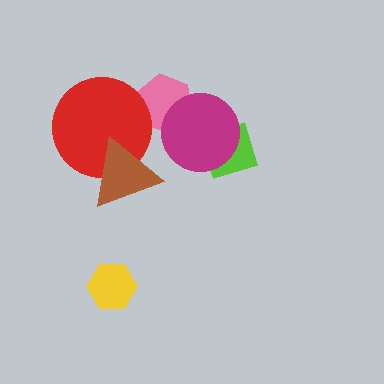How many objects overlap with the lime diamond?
1 object overlaps with the lime diamond.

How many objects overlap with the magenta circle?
2 objects overlap with the magenta circle.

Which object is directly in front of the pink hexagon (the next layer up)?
The red circle is directly in front of the pink hexagon.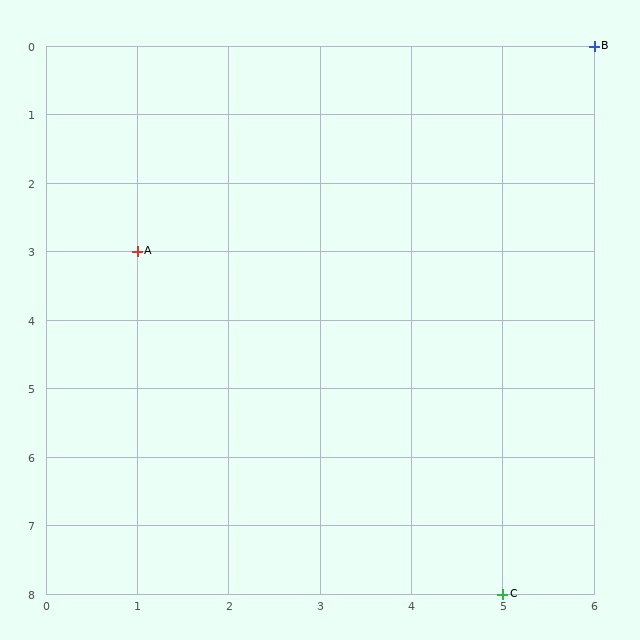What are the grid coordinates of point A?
Point A is at grid coordinates (1, 3).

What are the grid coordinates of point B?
Point B is at grid coordinates (6, 0).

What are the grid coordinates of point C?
Point C is at grid coordinates (5, 8).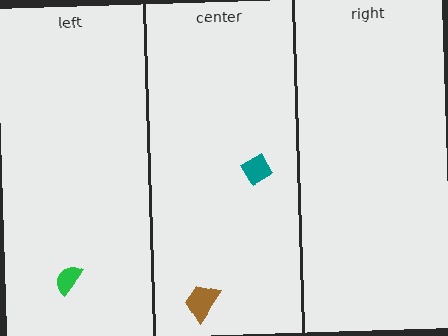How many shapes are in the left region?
1.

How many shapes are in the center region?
2.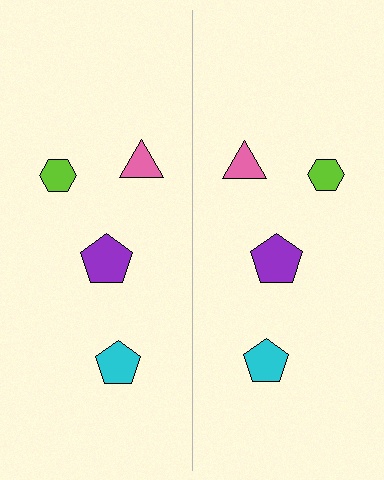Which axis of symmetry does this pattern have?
The pattern has a vertical axis of symmetry running through the center of the image.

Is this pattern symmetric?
Yes, this pattern has bilateral (reflection) symmetry.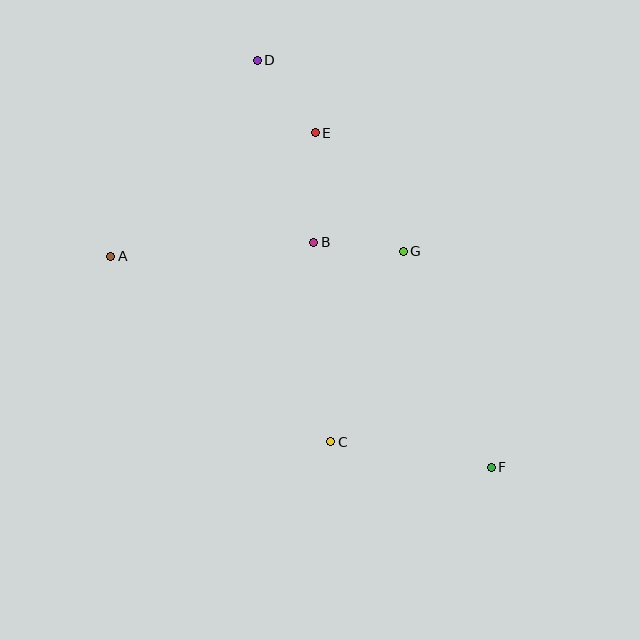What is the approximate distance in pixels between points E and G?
The distance between E and G is approximately 148 pixels.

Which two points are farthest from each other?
Points D and F are farthest from each other.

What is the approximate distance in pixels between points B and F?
The distance between B and F is approximately 287 pixels.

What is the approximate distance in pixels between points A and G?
The distance between A and G is approximately 293 pixels.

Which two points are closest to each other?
Points B and G are closest to each other.